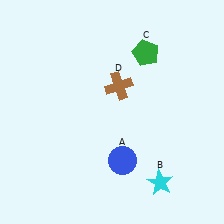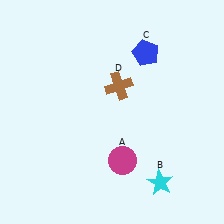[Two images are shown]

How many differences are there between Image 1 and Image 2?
There are 2 differences between the two images.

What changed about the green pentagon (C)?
In Image 1, C is green. In Image 2, it changed to blue.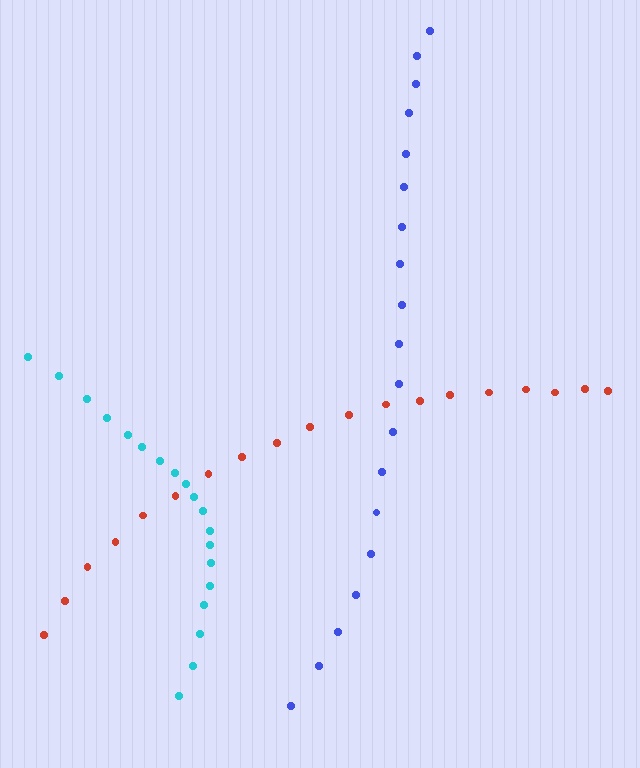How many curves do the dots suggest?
There are 3 distinct paths.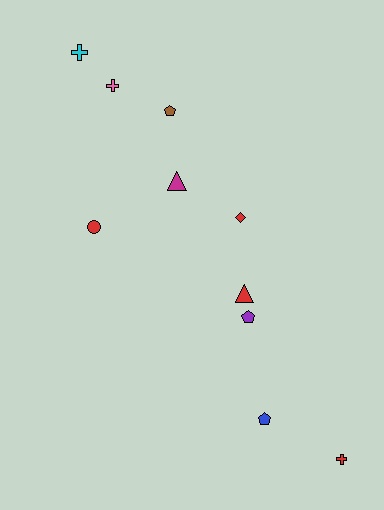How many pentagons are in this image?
There are 3 pentagons.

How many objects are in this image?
There are 10 objects.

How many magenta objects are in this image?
There is 1 magenta object.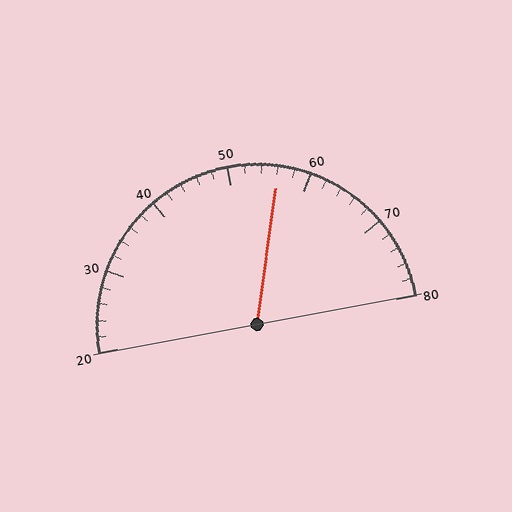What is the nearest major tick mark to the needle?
The nearest major tick mark is 60.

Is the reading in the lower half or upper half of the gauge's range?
The reading is in the upper half of the range (20 to 80).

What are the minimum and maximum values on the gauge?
The gauge ranges from 20 to 80.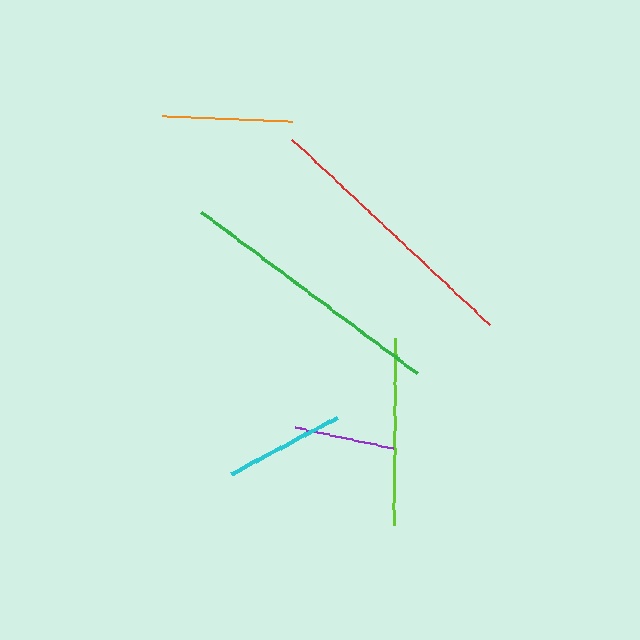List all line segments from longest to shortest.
From longest to shortest: red, green, lime, orange, cyan, purple.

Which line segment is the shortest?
The purple line is the shortest at approximately 101 pixels.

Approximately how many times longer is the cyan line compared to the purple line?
The cyan line is approximately 1.2 times the length of the purple line.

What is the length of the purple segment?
The purple segment is approximately 101 pixels long.